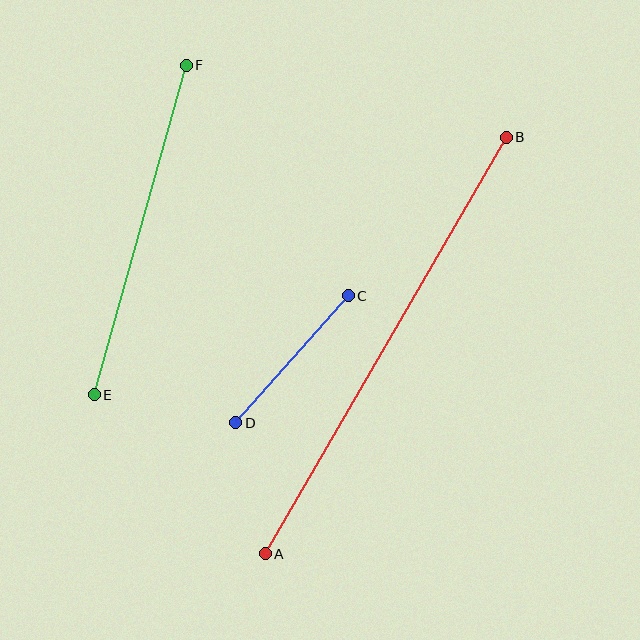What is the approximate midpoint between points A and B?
The midpoint is at approximately (386, 346) pixels.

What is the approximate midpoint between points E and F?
The midpoint is at approximately (140, 230) pixels.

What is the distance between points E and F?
The distance is approximately 342 pixels.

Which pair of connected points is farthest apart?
Points A and B are farthest apart.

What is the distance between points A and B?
The distance is approximately 482 pixels.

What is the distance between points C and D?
The distance is approximately 170 pixels.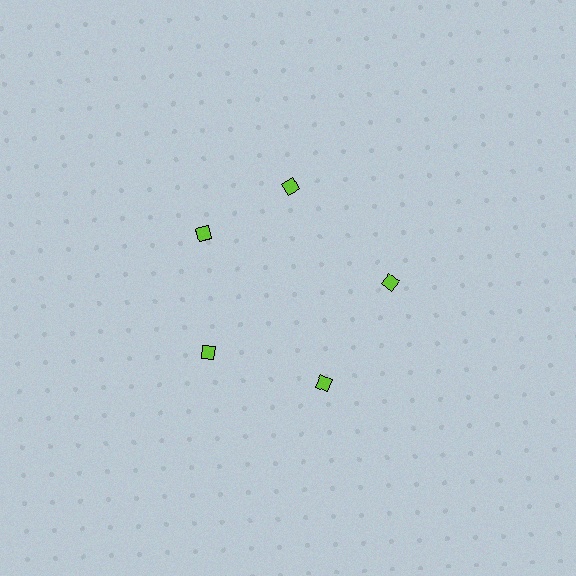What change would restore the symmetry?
The symmetry would be restored by rotating it back into even spacing with its neighbors so that all 5 diamonds sit at equal angles and equal distance from the center.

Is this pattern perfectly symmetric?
No. The 5 lime diamonds are arranged in a ring, but one element near the 1 o'clock position is rotated out of alignment along the ring, breaking the 5-fold rotational symmetry.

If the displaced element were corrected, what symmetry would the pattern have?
It would have 5-fold rotational symmetry — the pattern would map onto itself every 72 degrees.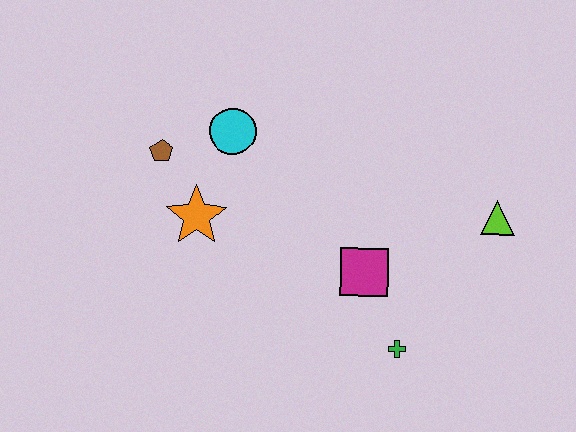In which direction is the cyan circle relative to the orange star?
The cyan circle is above the orange star.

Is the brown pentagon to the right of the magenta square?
No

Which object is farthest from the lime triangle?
The brown pentagon is farthest from the lime triangle.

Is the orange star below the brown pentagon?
Yes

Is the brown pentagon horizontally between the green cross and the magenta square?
No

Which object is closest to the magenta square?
The green cross is closest to the magenta square.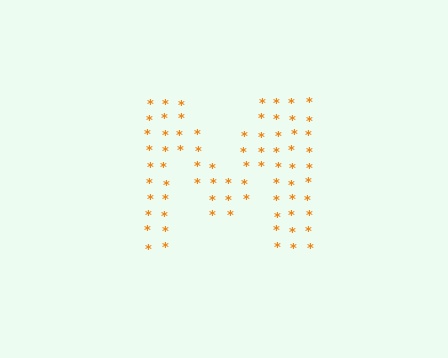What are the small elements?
The small elements are asterisks.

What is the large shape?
The large shape is the letter M.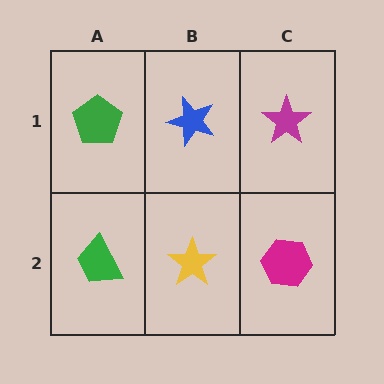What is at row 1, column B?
A blue star.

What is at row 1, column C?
A magenta star.